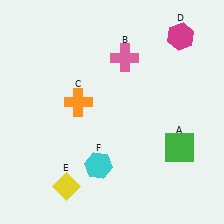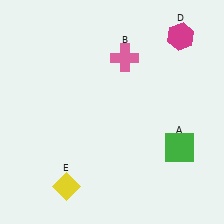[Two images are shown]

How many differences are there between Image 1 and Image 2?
There are 2 differences between the two images.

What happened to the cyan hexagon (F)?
The cyan hexagon (F) was removed in Image 2. It was in the bottom-left area of Image 1.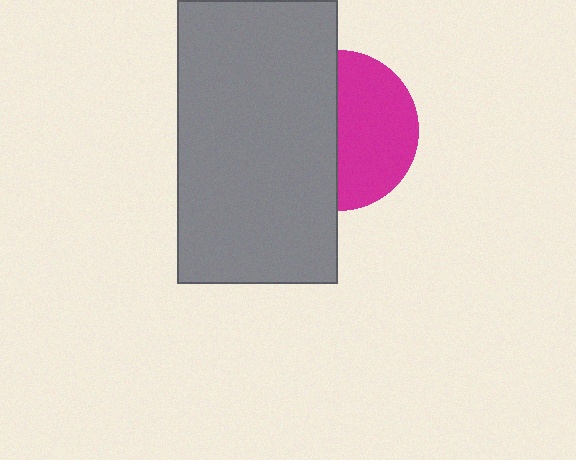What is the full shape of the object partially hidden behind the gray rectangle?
The partially hidden object is a magenta circle.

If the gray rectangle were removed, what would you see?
You would see the complete magenta circle.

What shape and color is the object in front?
The object in front is a gray rectangle.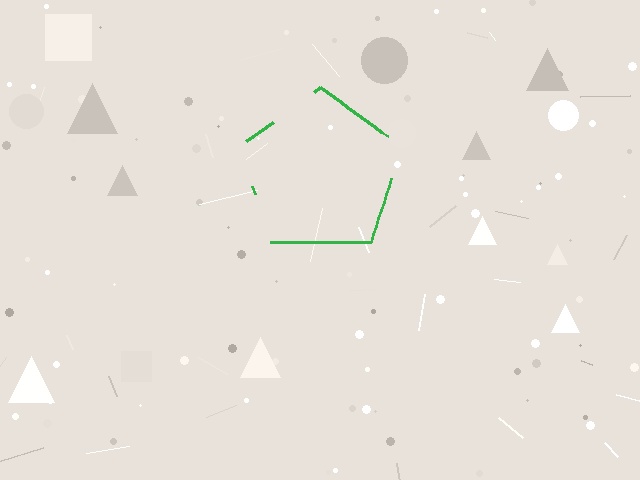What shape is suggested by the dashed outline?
The dashed outline suggests a pentagon.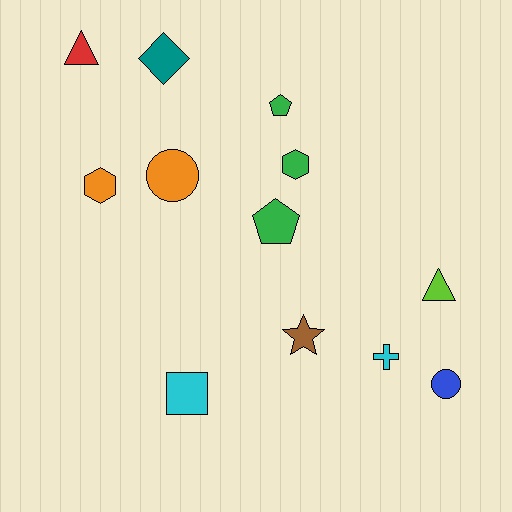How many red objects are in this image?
There is 1 red object.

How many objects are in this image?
There are 12 objects.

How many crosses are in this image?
There is 1 cross.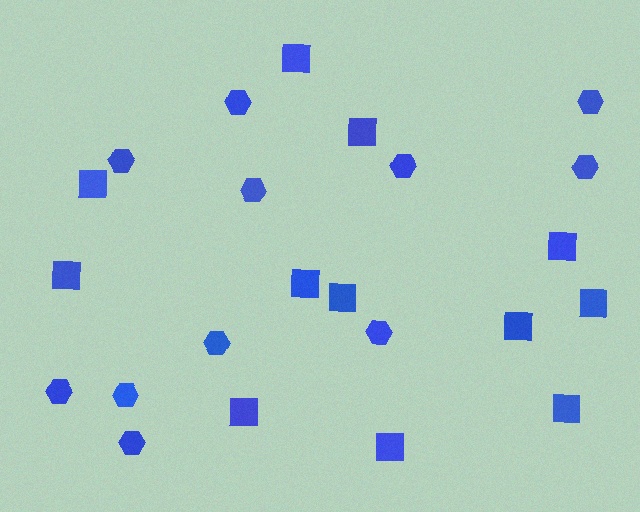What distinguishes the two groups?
There are 2 groups: one group of hexagons (11) and one group of squares (12).